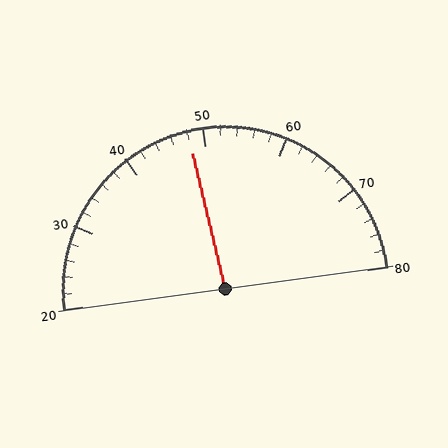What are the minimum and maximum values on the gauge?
The gauge ranges from 20 to 80.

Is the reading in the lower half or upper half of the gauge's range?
The reading is in the lower half of the range (20 to 80).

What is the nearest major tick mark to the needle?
The nearest major tick mark is 50.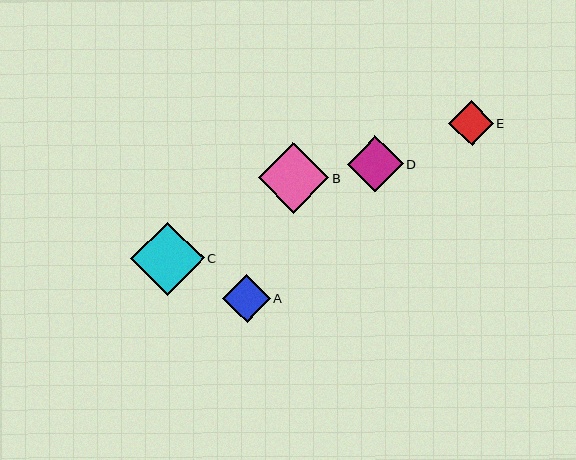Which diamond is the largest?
Diamond C is the largest with a size of approximately 73 pixels.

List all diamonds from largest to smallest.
From largest to smallest: C, B, D, A, E.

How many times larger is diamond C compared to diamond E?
Diamond C is approximately 1.7 times the size of diamond E.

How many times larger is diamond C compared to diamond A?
Diamond C is approximately 1.5 times the size of diamond A.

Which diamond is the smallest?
Diamond E is the smallest with a size of approximately 44 pixels.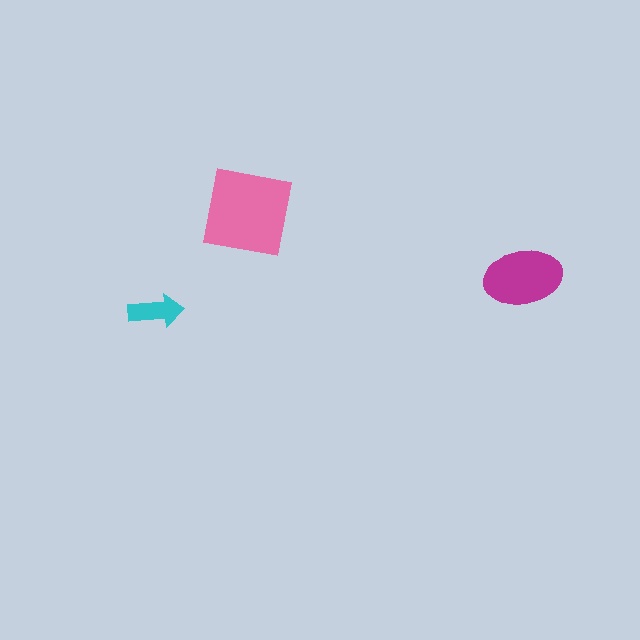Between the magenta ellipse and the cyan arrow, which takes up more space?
The magenta ellipse.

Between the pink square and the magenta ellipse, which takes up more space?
The pink square.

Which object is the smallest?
The cyan arrow.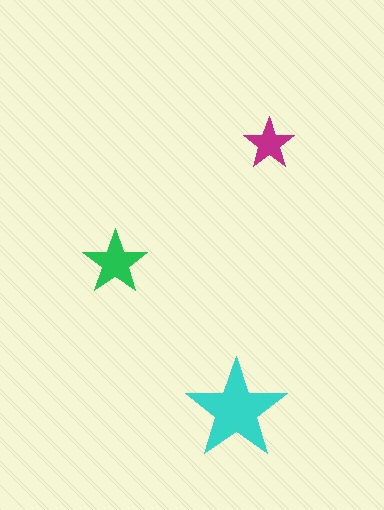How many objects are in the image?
There are 3 objects in the image.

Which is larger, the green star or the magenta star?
The green one.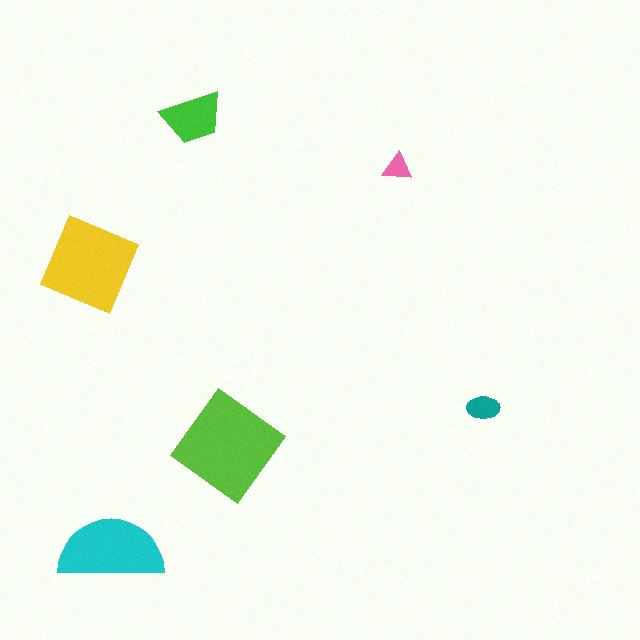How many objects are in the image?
There are 6 objects in the image.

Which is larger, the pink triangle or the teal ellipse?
The teal ellipse.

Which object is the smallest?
The pink triangle.